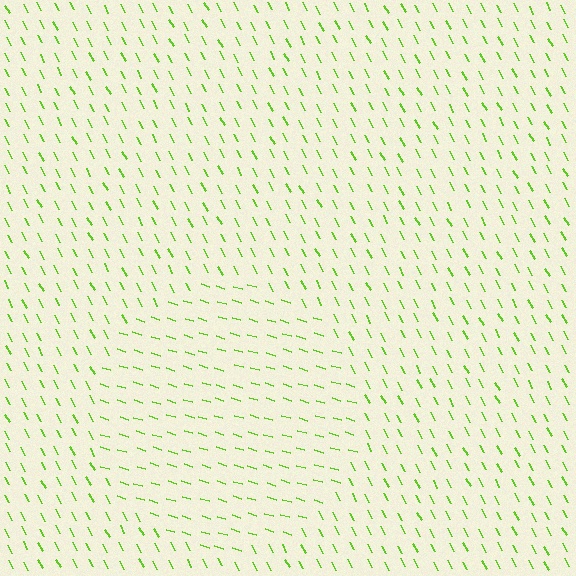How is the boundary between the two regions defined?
The boundary is defined purely by a change in line orientation (approximately 45 degrees difference). All lines are the same color and thickness.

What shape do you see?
I see a circle.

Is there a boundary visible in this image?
Yes, there is a texture boundary formed by a change in line orientation.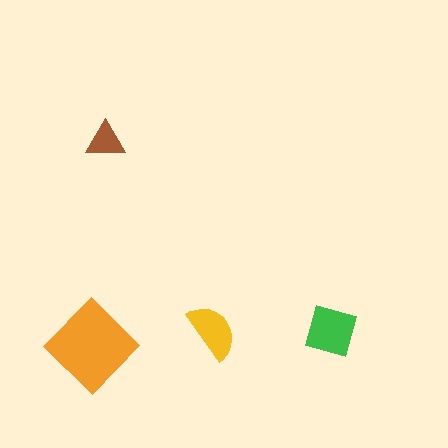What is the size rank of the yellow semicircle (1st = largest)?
3rd.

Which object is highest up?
The brown triangle is topmost.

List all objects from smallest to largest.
The brown triangle, the yellow semicircle, the green diamond, the orange diamond.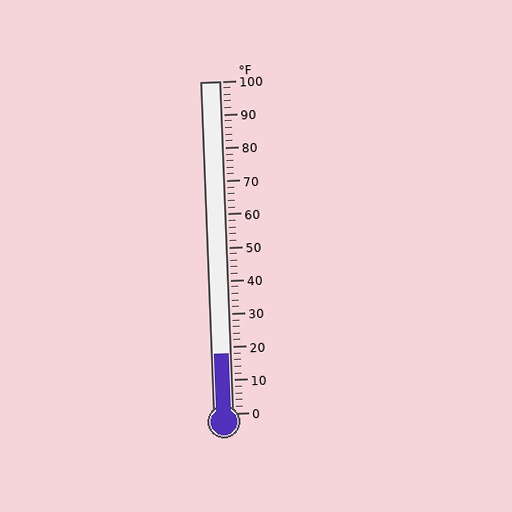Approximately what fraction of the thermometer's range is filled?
The thermometer is filled to approximately 20% of its range.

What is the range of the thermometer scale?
The thermometer scale ranges from 0°F to 100°F.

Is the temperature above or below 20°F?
The temperature is below 20°F.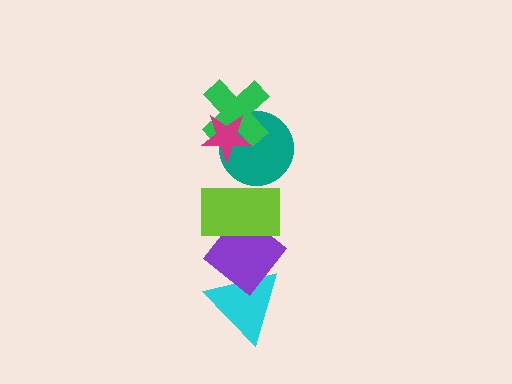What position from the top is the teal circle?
The teal circle is 3rd from the top.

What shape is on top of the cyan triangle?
The purple diamond is on top of the cyan triangle.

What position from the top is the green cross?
The green cross is 2nd from the top.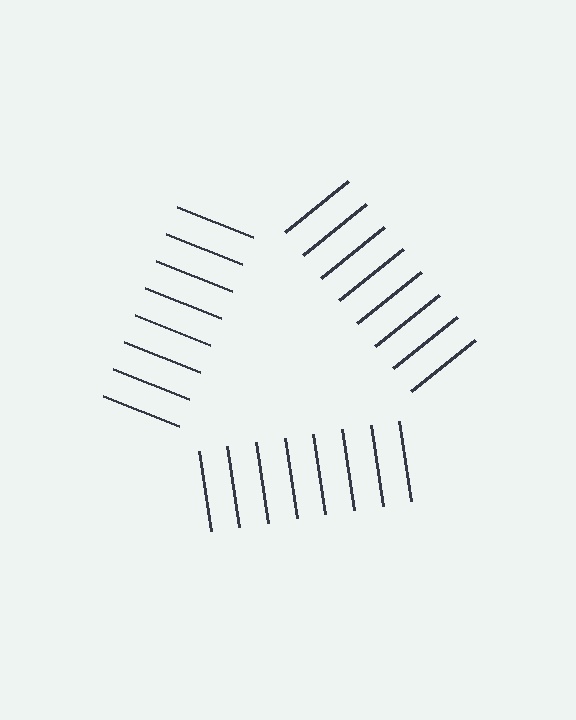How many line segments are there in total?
24 — 8 along each of the 3 edges.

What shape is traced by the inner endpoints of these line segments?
An illusory triangle — the line segments terminate on its edges but no continuous stroke is drawn.